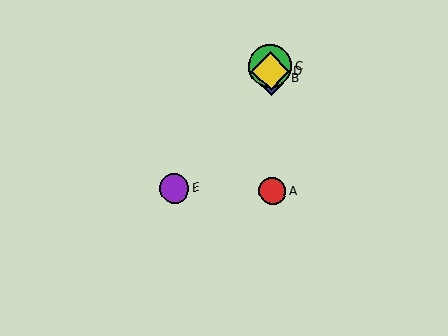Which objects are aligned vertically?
Objects A, B, C, D are aligned vertically.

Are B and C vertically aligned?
Yes, both are at x≈270.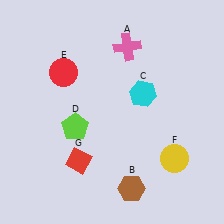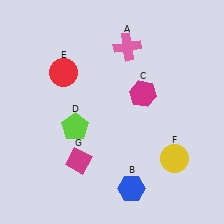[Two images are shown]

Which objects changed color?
B changed from brown to blue. C changed from cyan to magenta. G changed from red to magenta.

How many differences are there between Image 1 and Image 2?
There are 3 differences between the two images.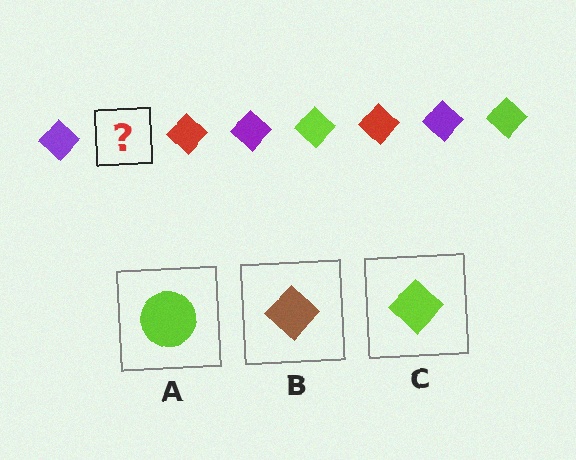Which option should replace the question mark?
Option C.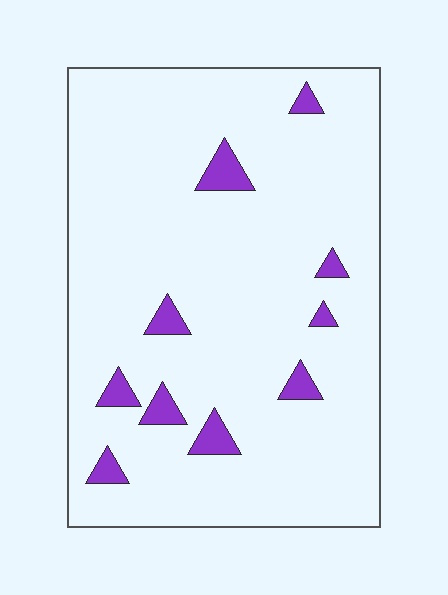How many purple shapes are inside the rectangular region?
10.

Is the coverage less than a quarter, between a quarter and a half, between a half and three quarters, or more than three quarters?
Less than a quarter.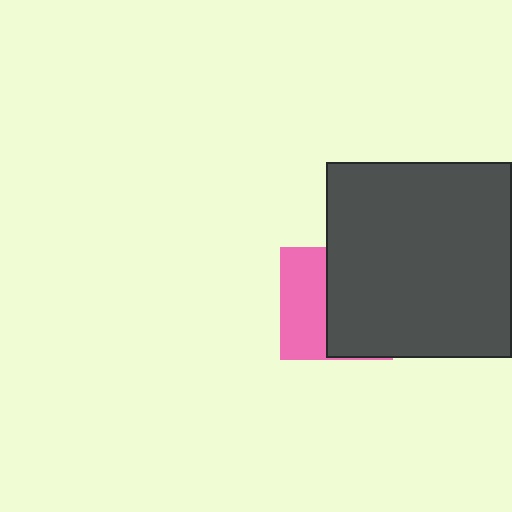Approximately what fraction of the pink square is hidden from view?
Roughly 59% of the pink square is hidden behind the dark gray rectangle.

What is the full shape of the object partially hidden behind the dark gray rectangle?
The partially hidden object is a pink square.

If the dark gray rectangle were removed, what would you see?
You would see the complete pink square.